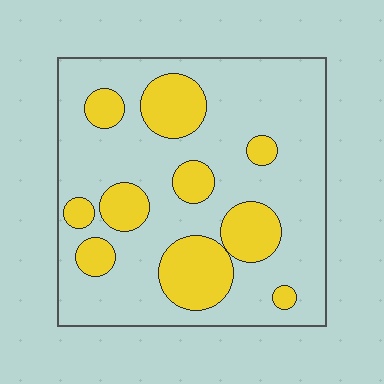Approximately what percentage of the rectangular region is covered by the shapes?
Approximately 25%.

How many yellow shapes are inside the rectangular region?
10.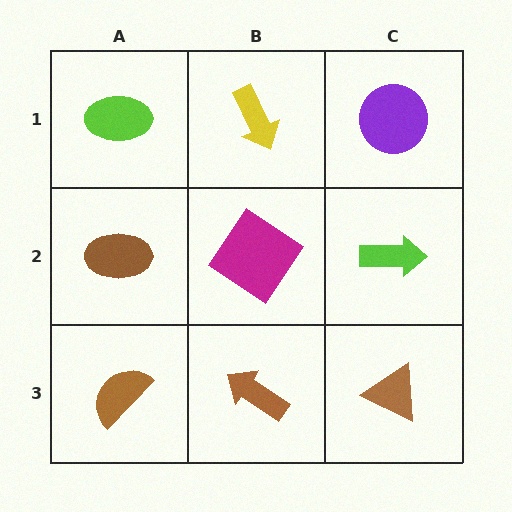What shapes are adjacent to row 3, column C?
A lime arrow (row 2, column C), a brown arrow (row 3, column B).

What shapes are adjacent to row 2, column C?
A purple circle (row 1, column C), a brown triangle (row 3, column C), a magenta diamond (row 2, column B).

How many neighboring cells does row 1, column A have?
2.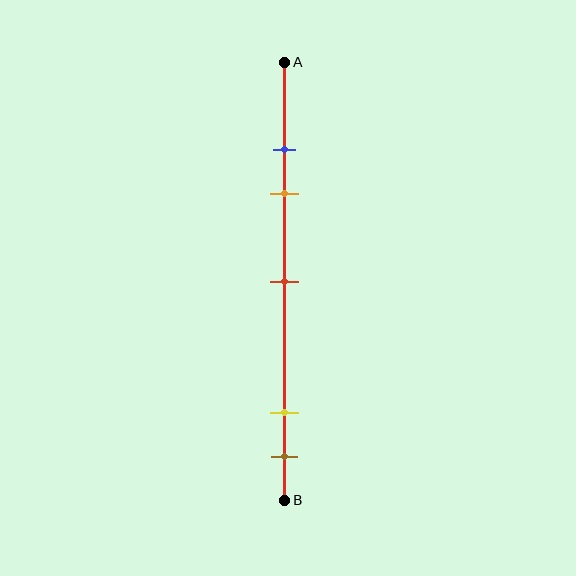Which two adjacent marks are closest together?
The blue and orange marks are the closest adjacent pair.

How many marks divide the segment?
There are 5 marks dividing the segment.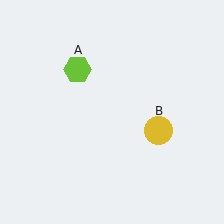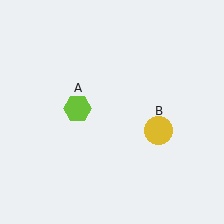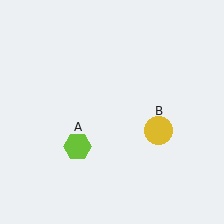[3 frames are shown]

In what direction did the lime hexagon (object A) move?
The lime hexagon (object A) moved down.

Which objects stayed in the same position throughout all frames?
Yellow circle (object B) remained stationary.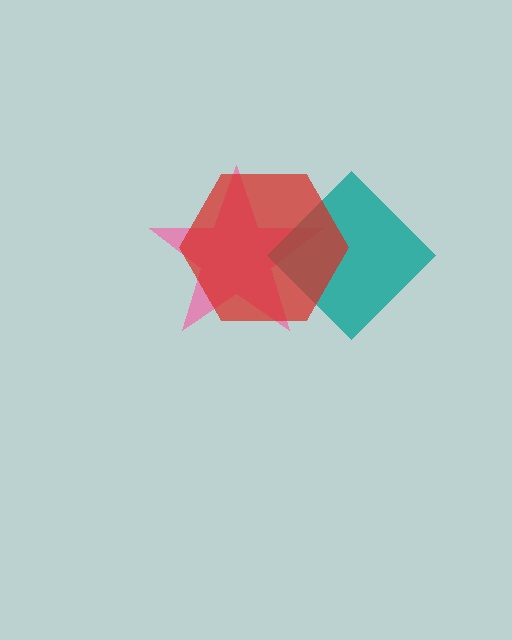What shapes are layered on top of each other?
The layered shapes are: a pink star, a teal diamond, a red hexagon.